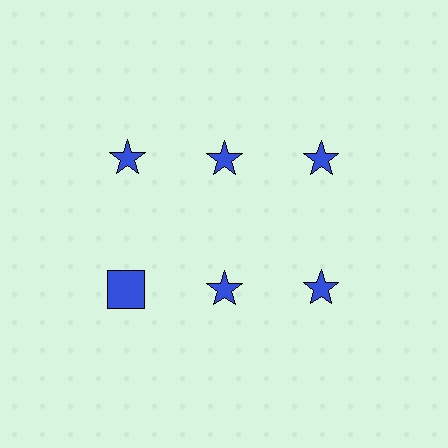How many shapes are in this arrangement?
There are 6 shapes arranged in a grid pattern.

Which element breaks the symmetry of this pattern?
The blue square in the second row, leftmost column breaks the symmetry. All other shapes are blue stars.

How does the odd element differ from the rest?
It has a different shape: square instead of star.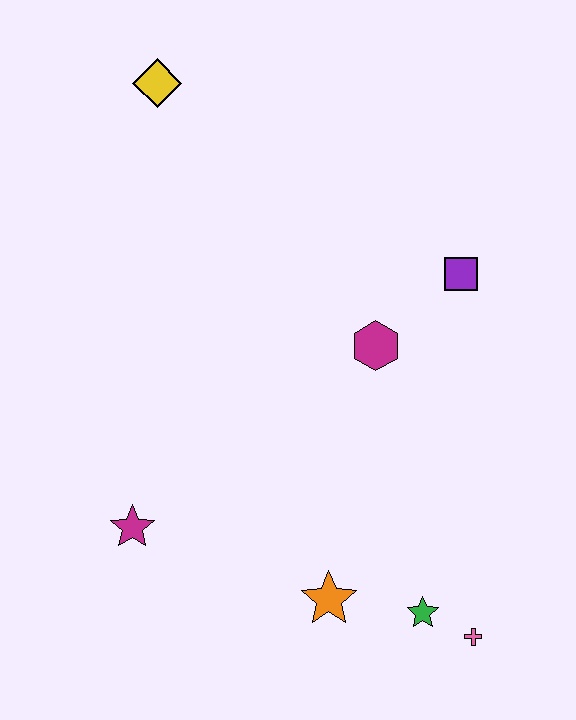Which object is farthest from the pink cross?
The yellow diamond is farthest from the pink cross.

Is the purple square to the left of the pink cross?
Yes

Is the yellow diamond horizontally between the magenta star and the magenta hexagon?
Yes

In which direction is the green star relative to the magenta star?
The green star is to the right of the magenta star.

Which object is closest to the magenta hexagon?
The purple square is closest to the magenta hexagon.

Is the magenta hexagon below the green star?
No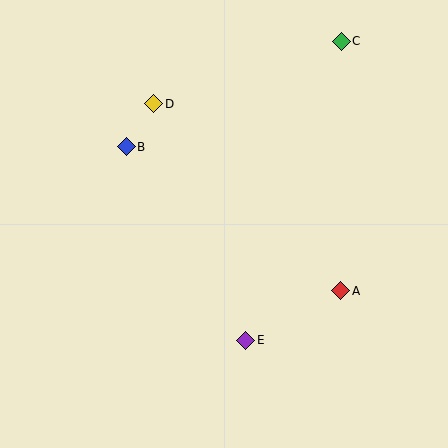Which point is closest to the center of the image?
Point E at (246, 340) is closest to the center.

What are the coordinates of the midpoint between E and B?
The midpoint between E and B is at (186, 244).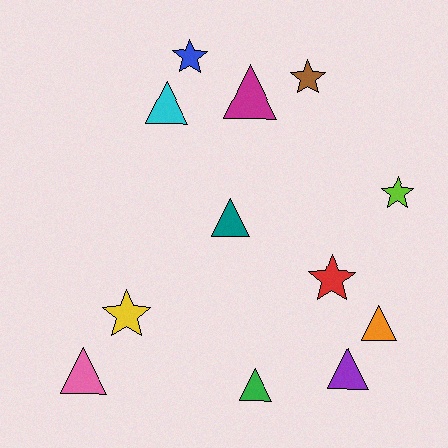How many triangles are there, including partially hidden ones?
There are 7 triangles.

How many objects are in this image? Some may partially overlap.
There are 12 objects.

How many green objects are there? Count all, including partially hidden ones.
There is 1 green object.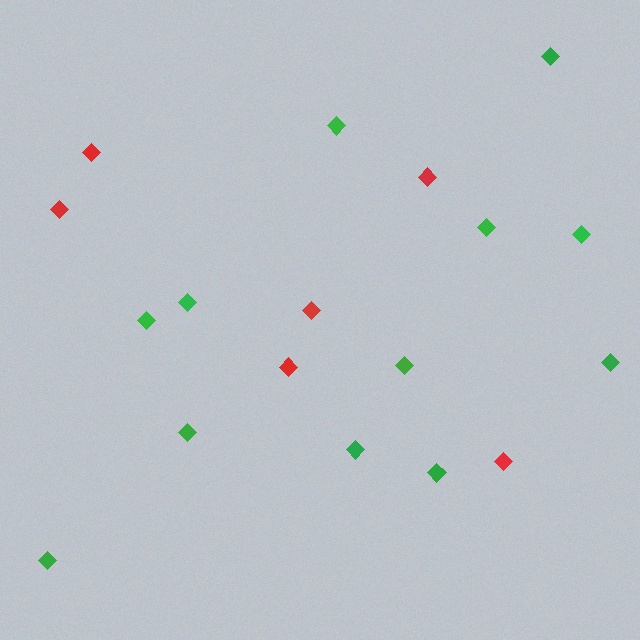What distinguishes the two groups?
There are 2 groups: one group of red diamonds (6) and one group of green diamonds (12).